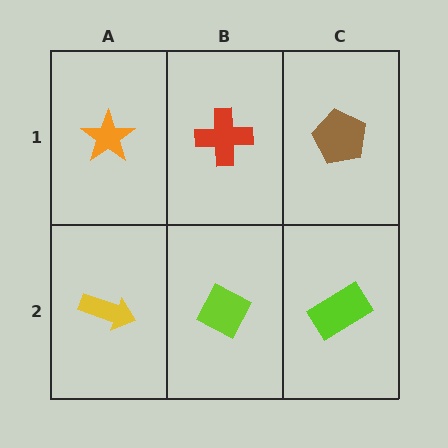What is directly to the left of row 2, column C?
A lime diamond.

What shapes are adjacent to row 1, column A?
A yellow arrow (row 2, column A), a red cross (row 1, column B).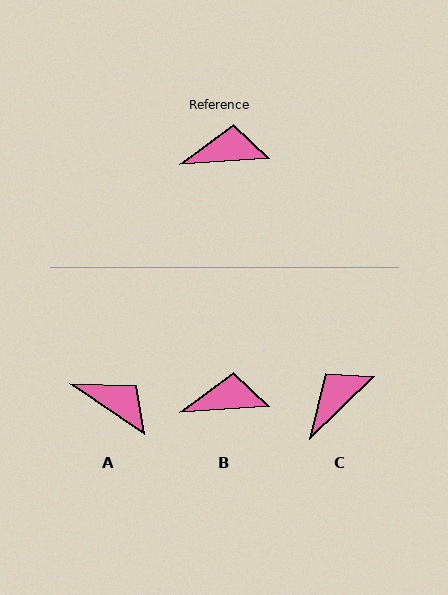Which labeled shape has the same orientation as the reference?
B.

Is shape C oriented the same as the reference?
No, it is off by about 40 degrees.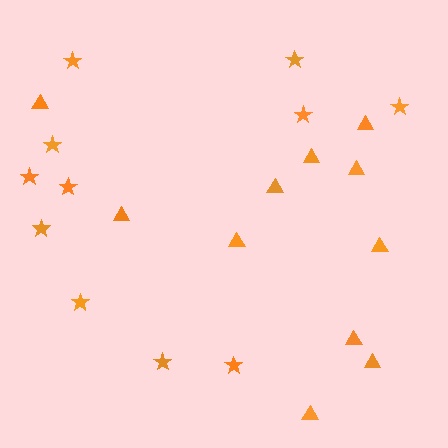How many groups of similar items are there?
There are 2 groups: one group of triangles (11) and one group of stars (11).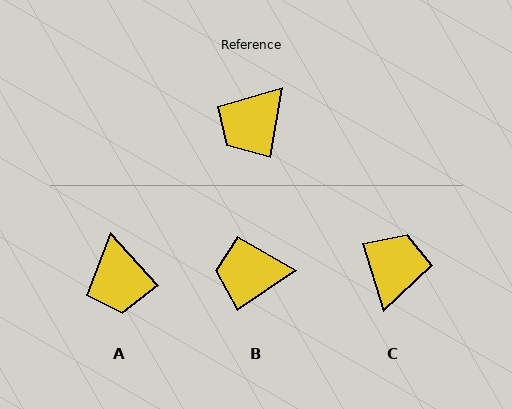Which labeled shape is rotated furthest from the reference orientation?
C, about 153 degrees away.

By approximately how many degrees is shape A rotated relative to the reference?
Approximately 53 degrees counter-clockwise.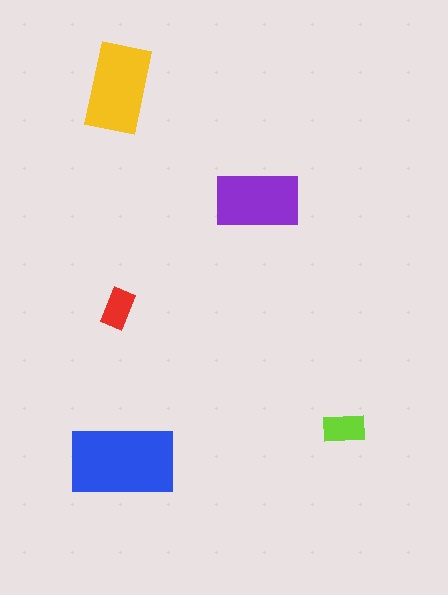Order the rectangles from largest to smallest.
the blue one, the yellow one, the purple one, the lime one, the red one.